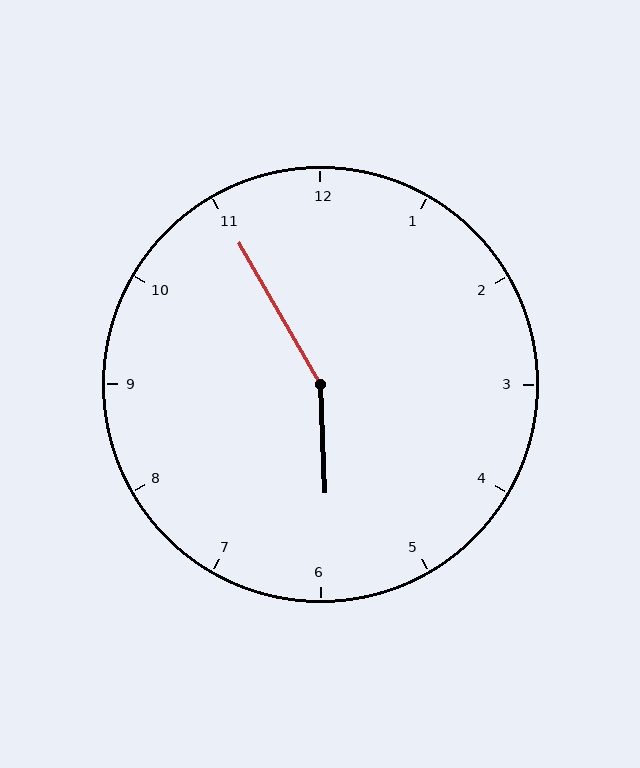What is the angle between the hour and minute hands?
Approximately 152 degrees.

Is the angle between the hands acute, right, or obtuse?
It is obtuse.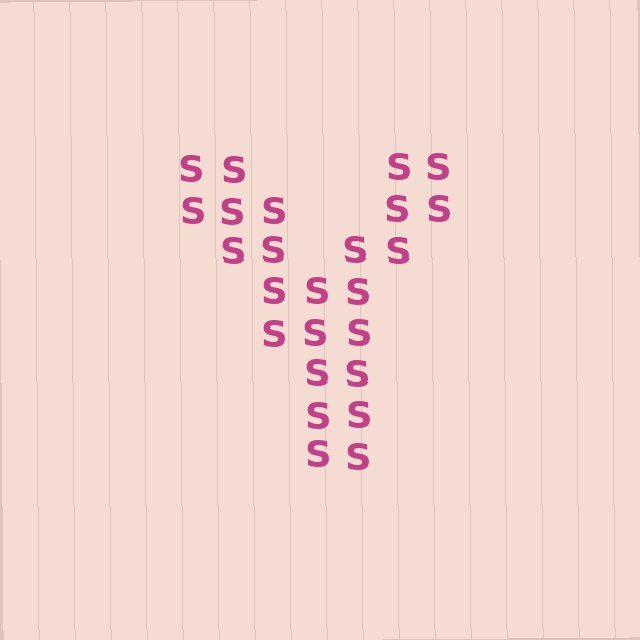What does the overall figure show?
The overall figure shows the letter Y.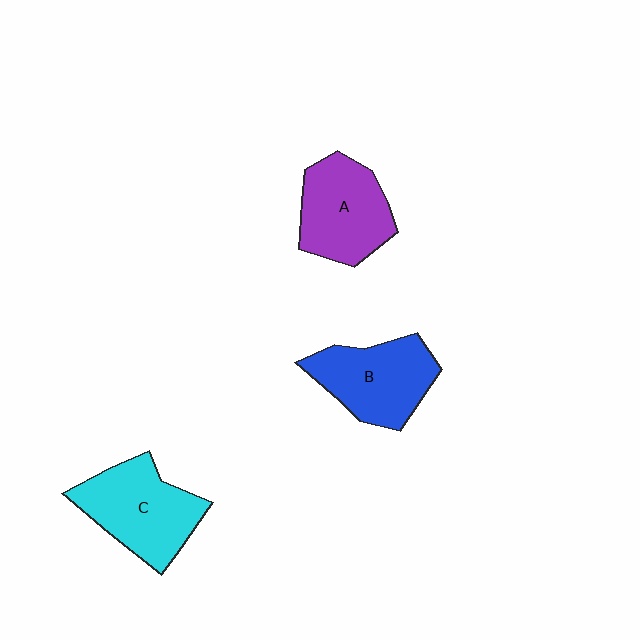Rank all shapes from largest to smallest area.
From largest to smallest: C (cyan), B (blue), A (purple).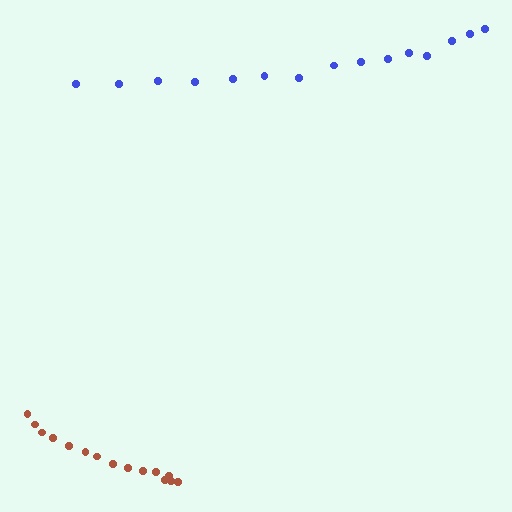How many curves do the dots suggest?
There are 2 distinct paths.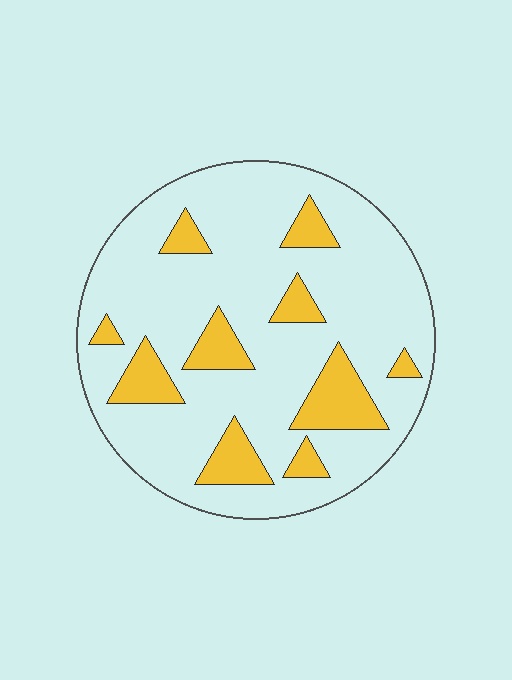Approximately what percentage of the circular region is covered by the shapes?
Approximately 20%.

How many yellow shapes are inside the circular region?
10.